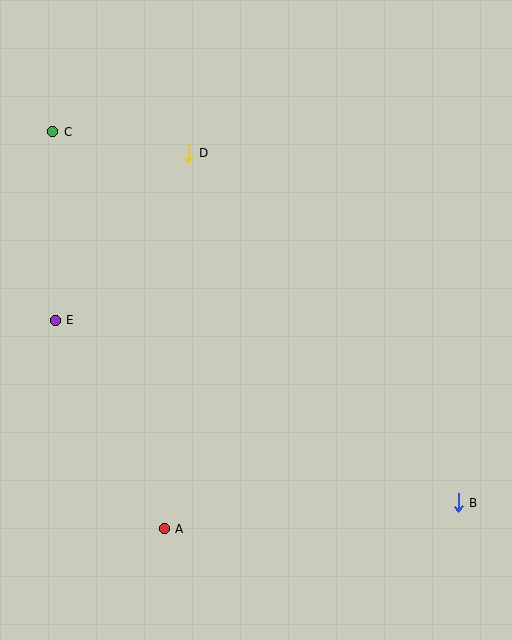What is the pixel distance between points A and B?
The distance between A and B is 295 pixels.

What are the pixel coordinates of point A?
Point A is at (164, 529).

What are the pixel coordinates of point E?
Point E is at (55, 320).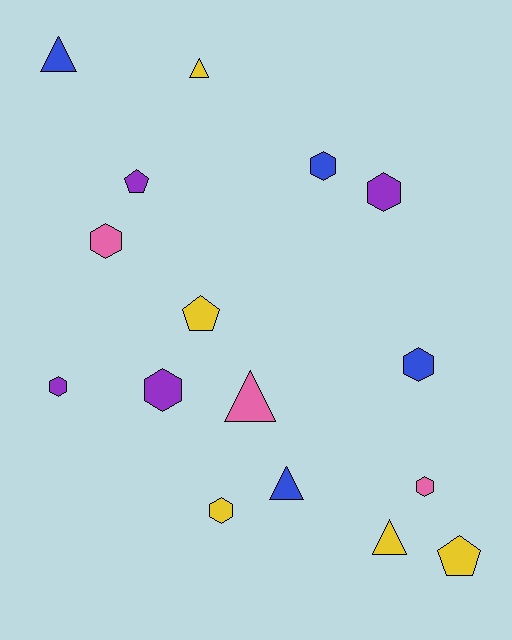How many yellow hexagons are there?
There is 1 yellow hexagon.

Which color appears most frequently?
Yellow, with 5 objects.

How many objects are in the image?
There are 16 objects.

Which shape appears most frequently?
Hexagon, with 8 objects.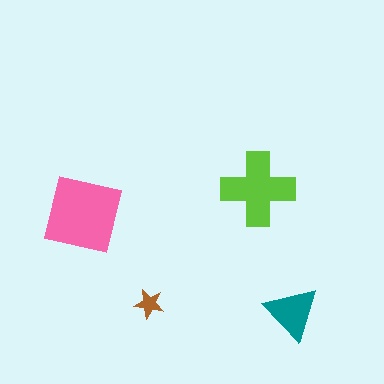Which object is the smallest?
The brown star.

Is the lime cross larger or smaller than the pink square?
Smaller.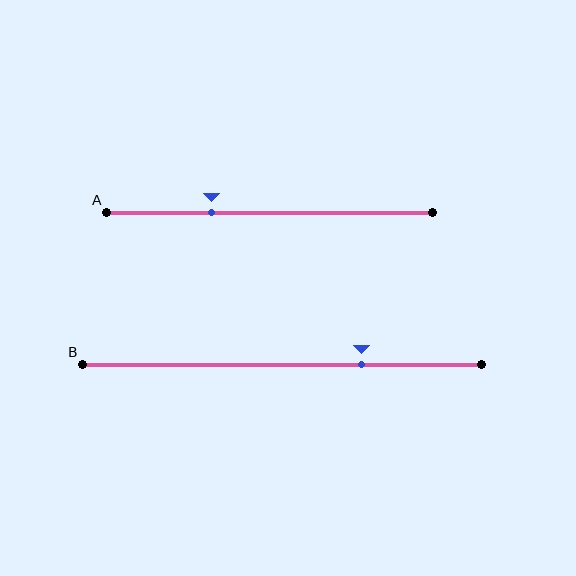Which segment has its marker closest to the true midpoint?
Segment A has its marker closest to the true midpoint.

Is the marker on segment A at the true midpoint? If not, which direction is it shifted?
No, the marker on segment A is shifted to the left by about 18% of the segment length.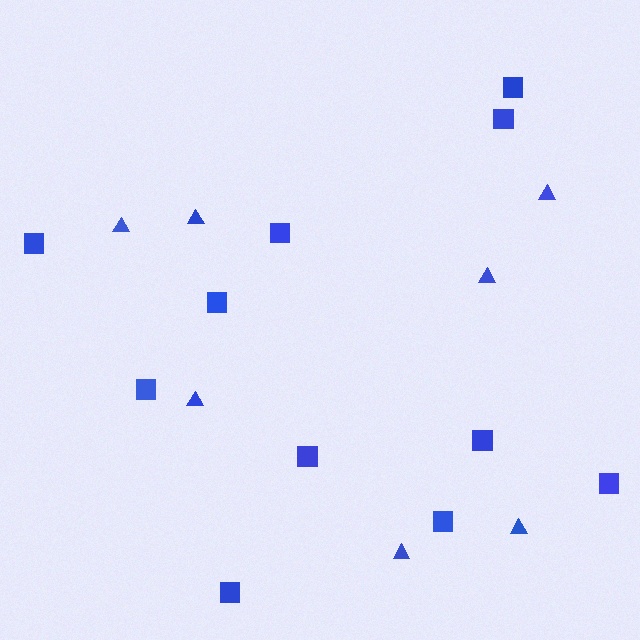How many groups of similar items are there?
There are 2 groups: one group of squares (11) and one group of triangles (7).